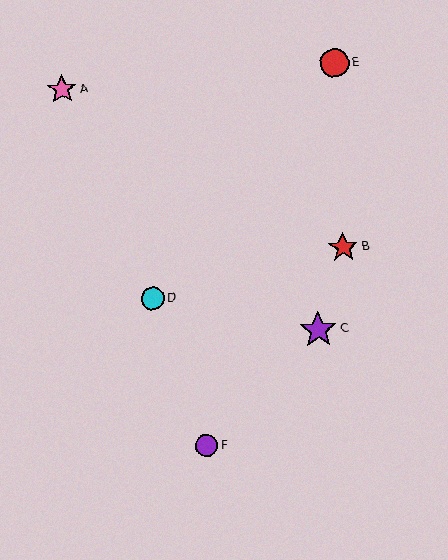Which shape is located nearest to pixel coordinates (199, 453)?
The purple circle (labeled F) at (206, 446) is nearest to that location.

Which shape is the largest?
The purple star (labeled C) is the largest.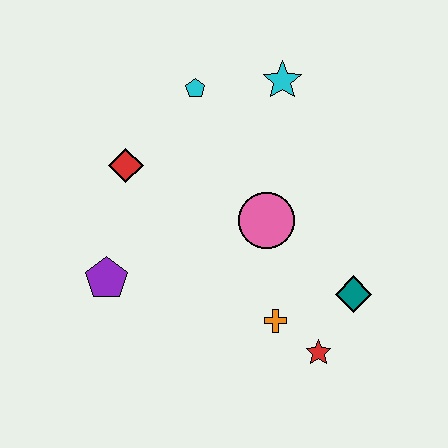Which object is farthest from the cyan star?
The red star is farthest from the cyan star.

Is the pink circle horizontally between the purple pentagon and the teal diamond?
Yes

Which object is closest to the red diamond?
The cyan pentagon is closest to the red diamond.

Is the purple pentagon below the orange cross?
No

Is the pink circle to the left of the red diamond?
No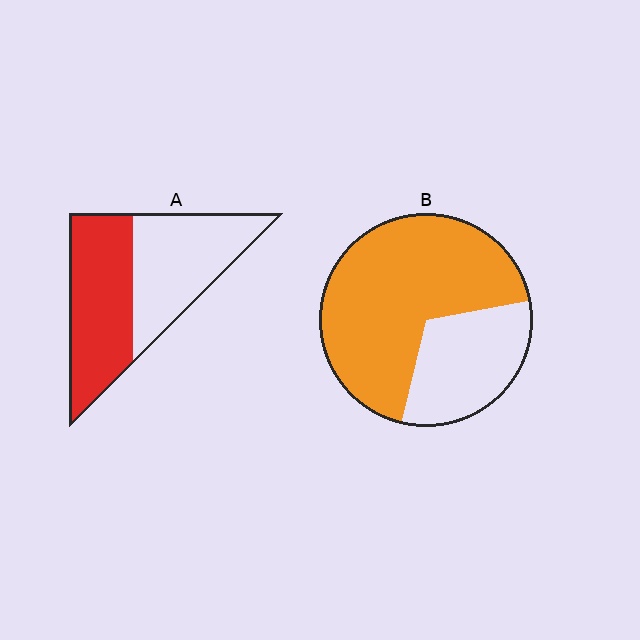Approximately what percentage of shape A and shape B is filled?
A is approximately 50% and B is approximately 70%.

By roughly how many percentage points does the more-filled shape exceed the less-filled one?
By roughly 20 percentage points (B over A).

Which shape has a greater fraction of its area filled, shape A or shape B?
Shape B.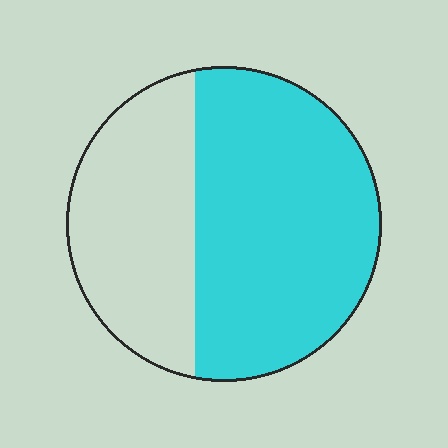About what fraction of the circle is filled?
About five eighths (5/8).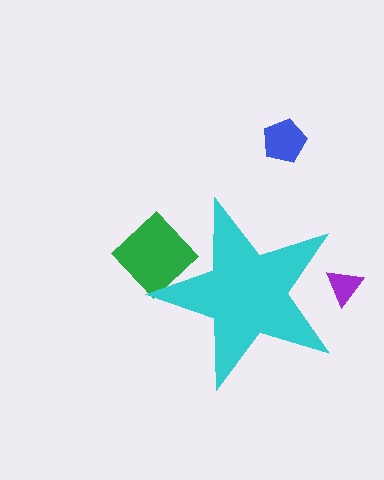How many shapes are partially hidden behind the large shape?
2 shapes are partially hidden.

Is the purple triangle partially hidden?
Yes, the purple triangle is partially hidden behind the cyan star.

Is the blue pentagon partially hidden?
No, the blue pentagon is fully visible.